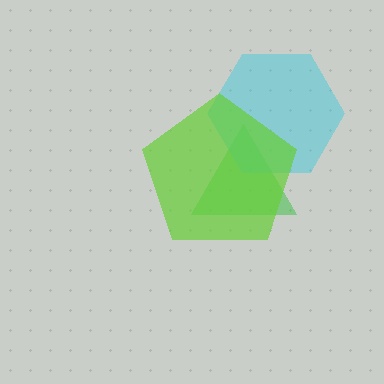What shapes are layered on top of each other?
The layered shapes are: a green triangle, a cyan hexagon, a lime pentagon.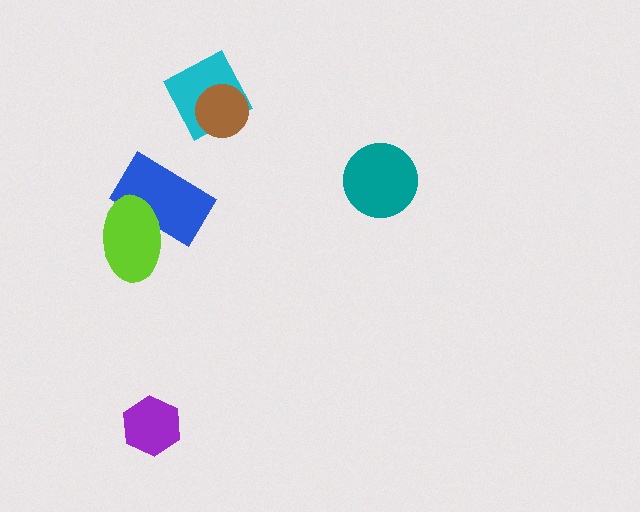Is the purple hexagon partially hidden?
No, no other shape covers it.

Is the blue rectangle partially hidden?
Yes, it is partially covered by another shape.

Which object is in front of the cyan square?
The brown circle is in front of the cyan square.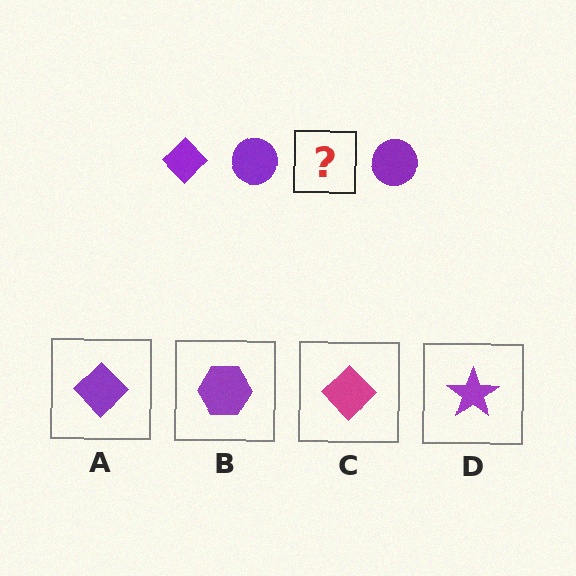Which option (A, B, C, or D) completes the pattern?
A.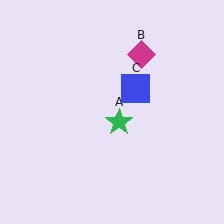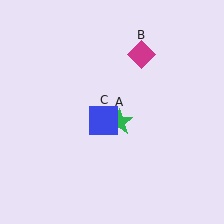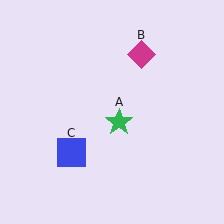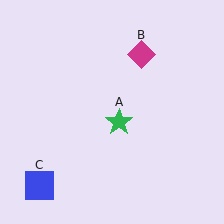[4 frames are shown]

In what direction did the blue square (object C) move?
The blue square (object C) moved down and to the left.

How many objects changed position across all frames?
1 object changed position: blue square (object C).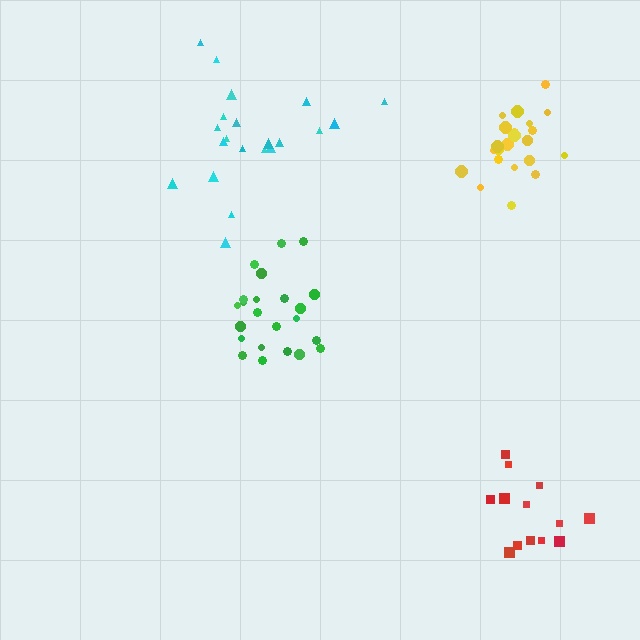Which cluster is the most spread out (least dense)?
Cyan.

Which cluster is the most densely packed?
Yellow.